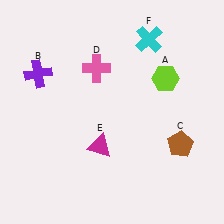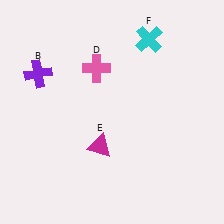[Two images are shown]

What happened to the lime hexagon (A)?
The lime hexagon (A) was removed in Image 2. It was in the top-right area of Image 1.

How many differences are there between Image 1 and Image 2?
There are 2 differences between the two images.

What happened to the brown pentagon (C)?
The brown pentagon (C) was removed in Image 2. It was in the bottom-right area of Image 1.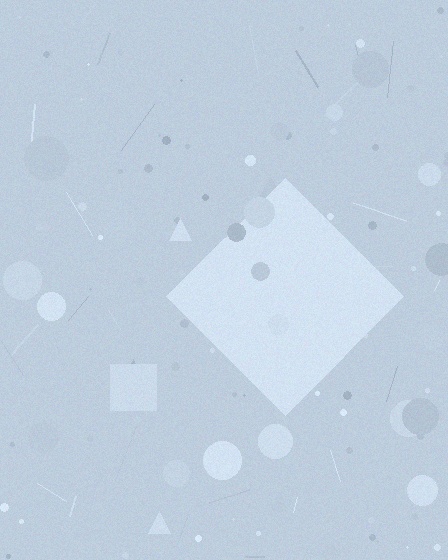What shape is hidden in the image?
A diamond is hidden in the image.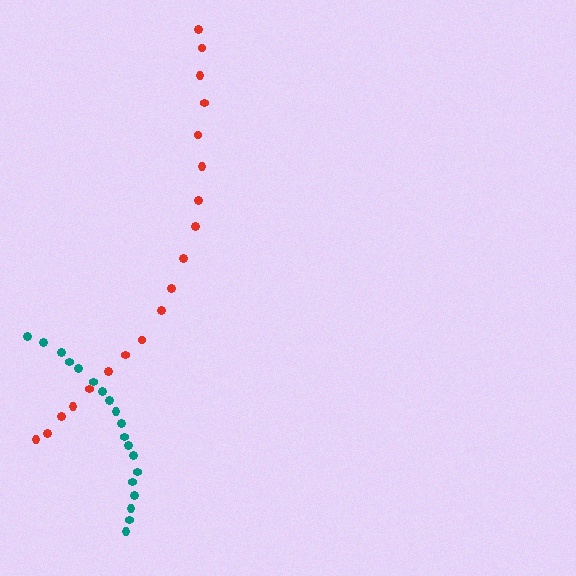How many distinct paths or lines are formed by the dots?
There are 2 distinct paths.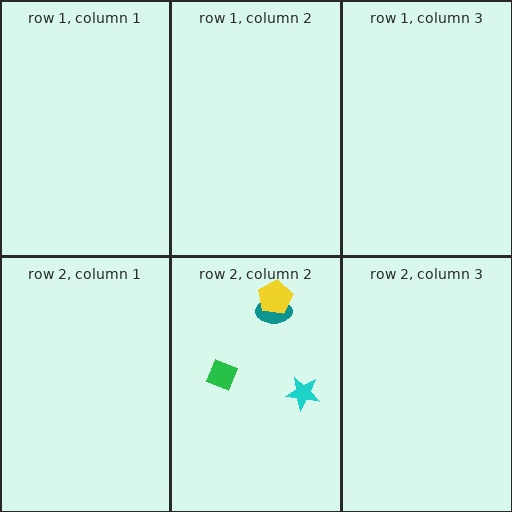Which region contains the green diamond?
The row 2, column 2 region.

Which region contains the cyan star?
The row 2, column 2 region.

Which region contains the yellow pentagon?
The row 2, column 2 region.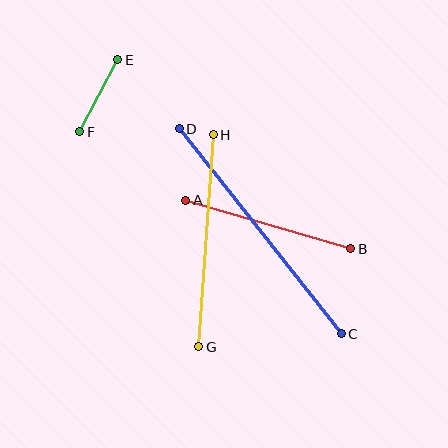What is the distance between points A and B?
The distance is approximately 172 pixels.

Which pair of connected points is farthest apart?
Points C and D are farthest apart.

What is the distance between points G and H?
The distance is approximately 212 pixels.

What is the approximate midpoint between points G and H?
The midpoint is at approximately (206, 241) pixels.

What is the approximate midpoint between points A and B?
The midpoint is at approximately (268, 224) pixels.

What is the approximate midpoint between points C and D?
The midpoint is at approximately (260, 231) pixels.